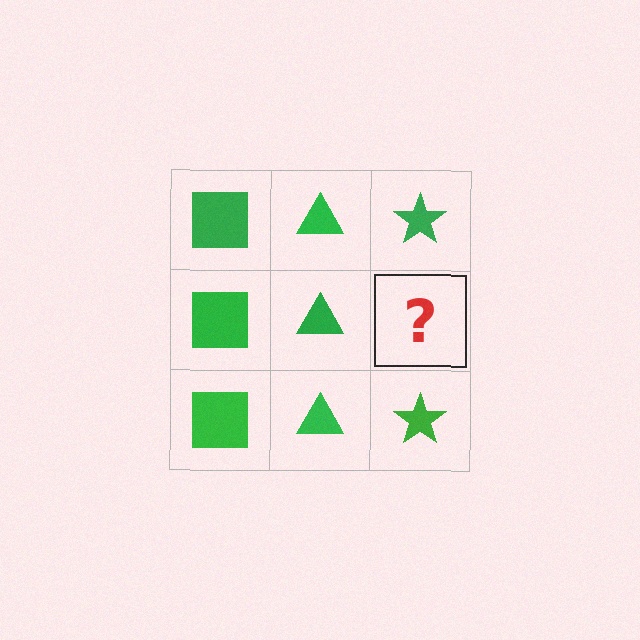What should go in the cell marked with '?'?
The missing cell should contain a green star.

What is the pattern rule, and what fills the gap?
The rule is that each column has a consistent shape. The gap should be filled with a green star.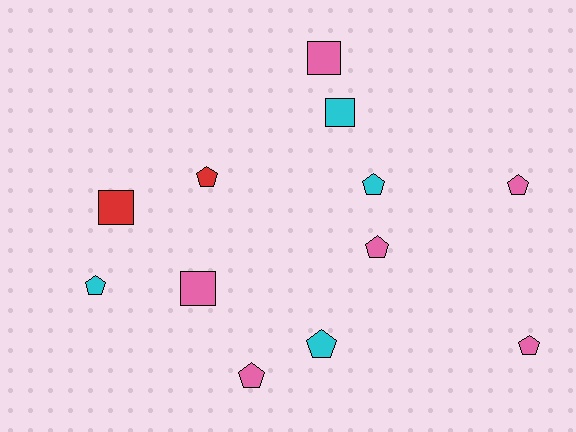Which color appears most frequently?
Pink, with 6 objects.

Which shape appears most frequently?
Pentagon, with 8 objects.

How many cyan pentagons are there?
There are 3 cyan pentagons.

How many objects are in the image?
There are 12 objects.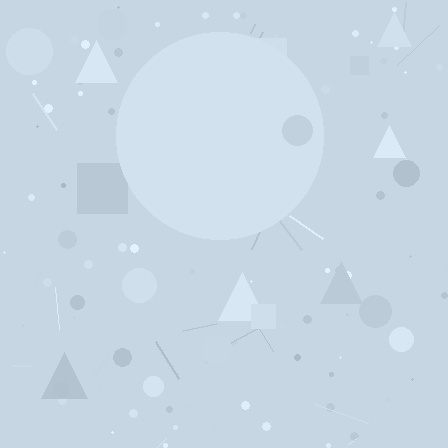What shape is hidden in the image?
A circle is hidden in the image.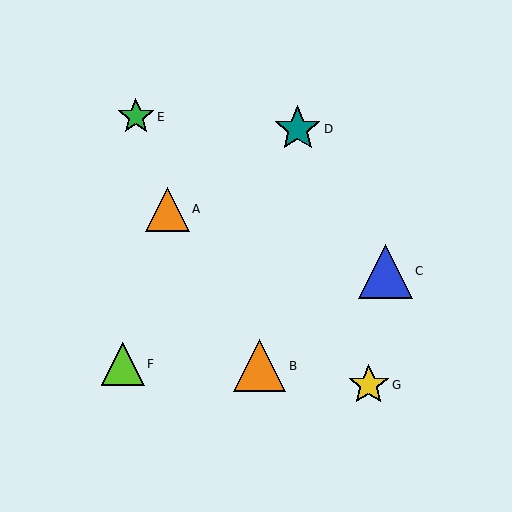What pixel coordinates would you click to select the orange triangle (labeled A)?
Click at (167, 209) to select the orange triangle A.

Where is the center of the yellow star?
The center of the yellow star is at (369, 385).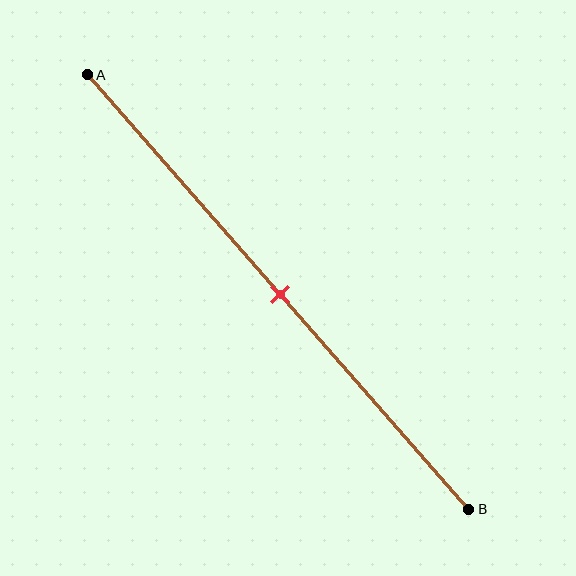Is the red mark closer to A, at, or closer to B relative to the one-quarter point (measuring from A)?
The red mark is closer to point B than the one-quarter point of segment AB.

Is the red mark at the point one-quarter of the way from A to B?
No, the mark is at about 50% from A, not at the 25% one-quarter point.